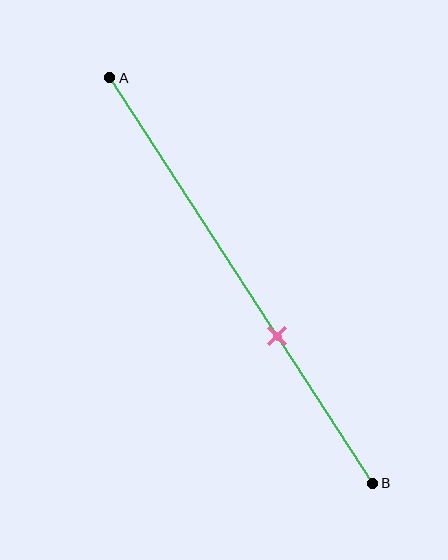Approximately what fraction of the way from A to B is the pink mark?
The pink mark is approximately 65% of the way from A to B.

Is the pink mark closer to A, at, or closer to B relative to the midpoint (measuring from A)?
The pink mark is closer to point B than the midpoint of segment AB.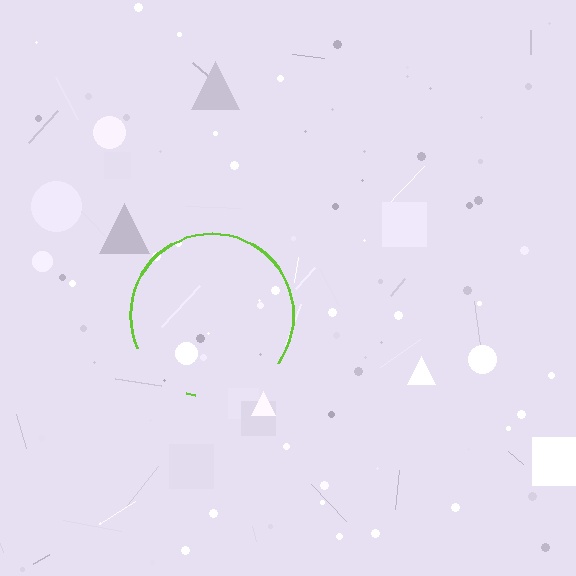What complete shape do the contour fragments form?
The contour fragments form a circle.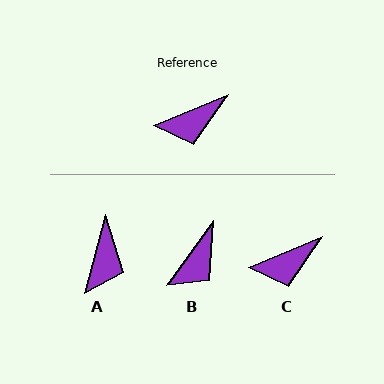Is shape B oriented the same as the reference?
No, it is off by about 31 degrees.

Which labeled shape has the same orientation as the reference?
C.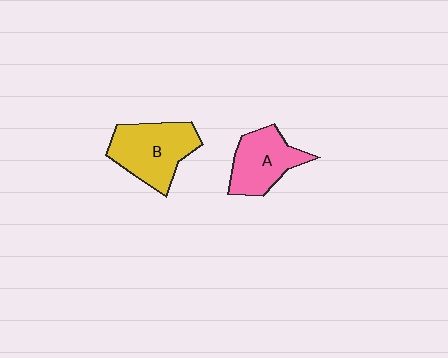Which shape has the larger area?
Shape B (yellow).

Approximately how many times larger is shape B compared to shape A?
Approximately 1.2 times.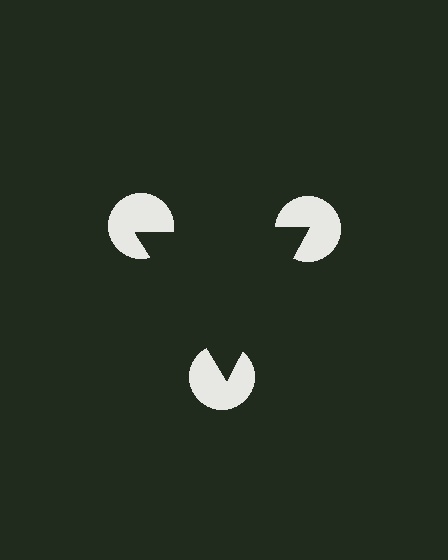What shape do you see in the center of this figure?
An illusory triangle — its edges are inferred from the aligned wedge cuts in the pac-man discs, not physically drawn.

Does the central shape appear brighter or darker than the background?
It typically appears slightly darker than the background, even though no actual brightness change is drawn.